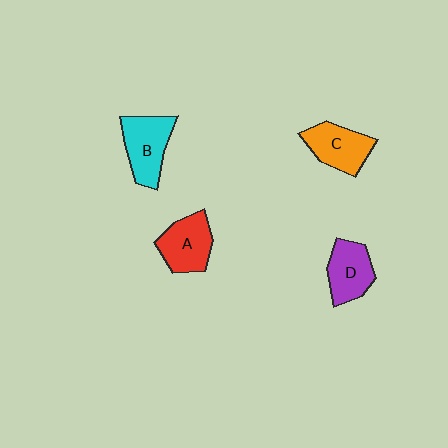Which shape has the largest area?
Shape B (cyan).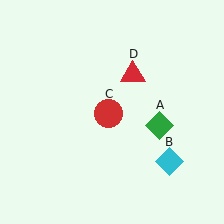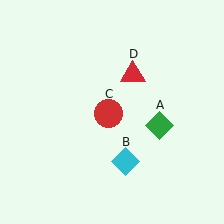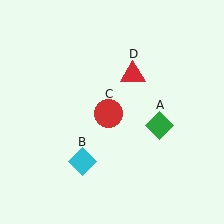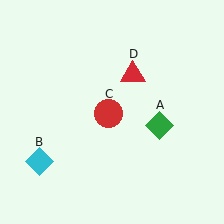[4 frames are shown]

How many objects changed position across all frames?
1 object changed position: cyan diamond (object B).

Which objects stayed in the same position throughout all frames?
Green diamond (object A) and red circle (object C) and red triangle (object D) remained stationary.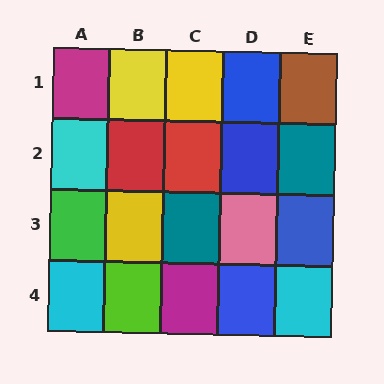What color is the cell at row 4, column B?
Lime.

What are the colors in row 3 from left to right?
Green, yellow, teal, pink, blue.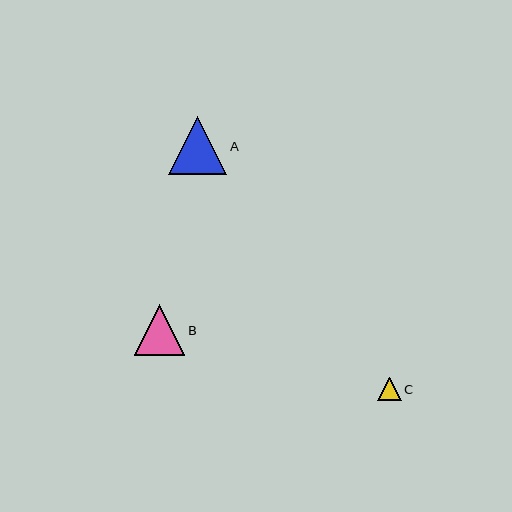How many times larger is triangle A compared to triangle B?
Triangle A is approximately 1.2 times the size of triangle B.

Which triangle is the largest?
Triangle A is the largest with a size of approximately 58 pixels.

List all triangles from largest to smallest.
From largest to smallest: A, B, C.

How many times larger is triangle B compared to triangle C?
Triangle B is approximately 2.1 times the size of triangle C.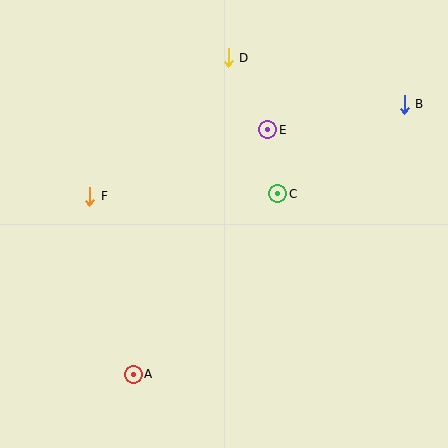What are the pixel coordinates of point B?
Point B is at (404, 104).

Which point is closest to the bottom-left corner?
Point A is closest to the bottom-left corner.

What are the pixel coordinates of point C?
Point C is at (278, 194).